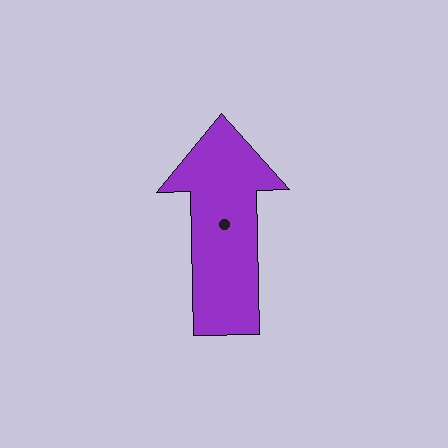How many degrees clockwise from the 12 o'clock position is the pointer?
Approximately 359 degrees.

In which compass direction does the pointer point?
North.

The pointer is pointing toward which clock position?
Roughly 12 o'clock.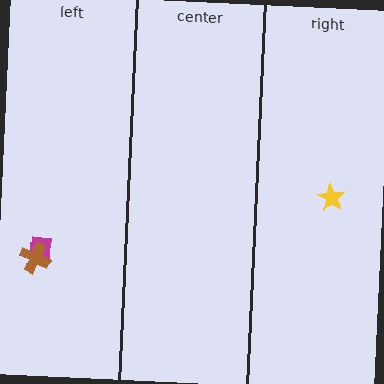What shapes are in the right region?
The yellow star.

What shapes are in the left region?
The magenta square, the brown cross.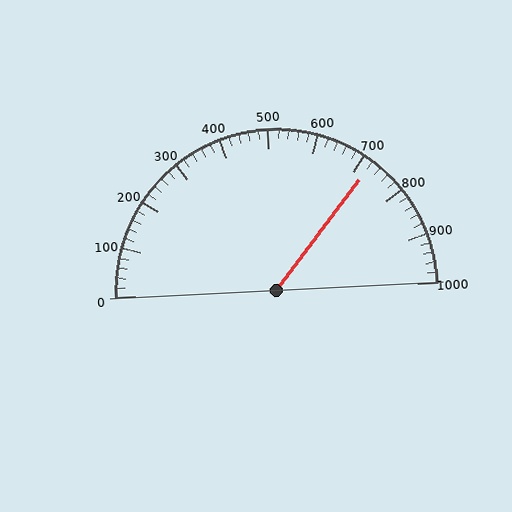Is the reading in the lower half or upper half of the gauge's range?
The reading is in the upper half of the range (0 to 1000).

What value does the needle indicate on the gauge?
The needle indicates approximately 720.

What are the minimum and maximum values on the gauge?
The gauge ranges from 0 to 1000.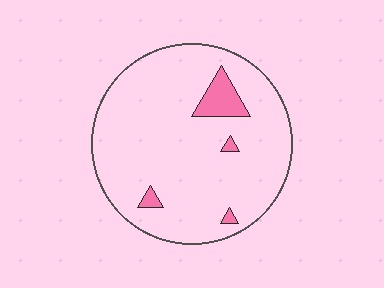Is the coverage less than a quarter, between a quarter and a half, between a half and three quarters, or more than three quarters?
Less than a quarter.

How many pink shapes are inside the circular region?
4.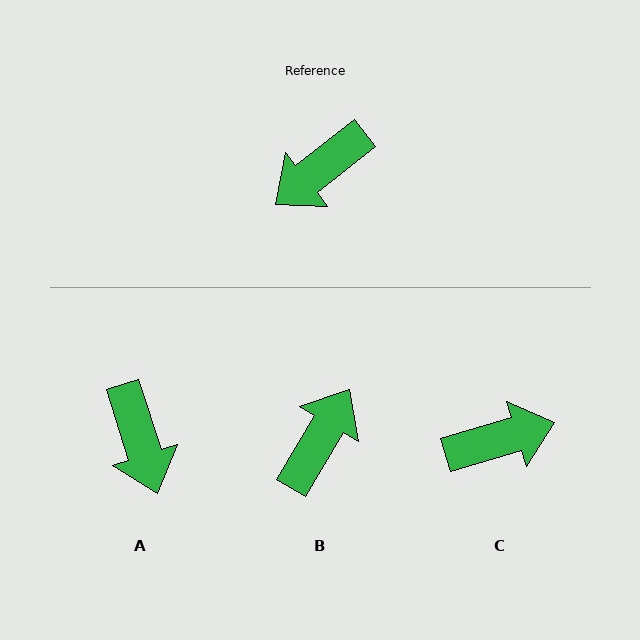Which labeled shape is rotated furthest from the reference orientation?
B, about 159 degrees away.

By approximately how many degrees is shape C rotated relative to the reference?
Approximately 159 degrees counter-clockwise.